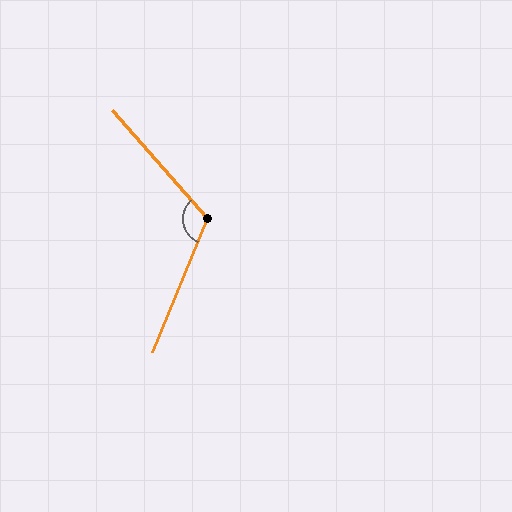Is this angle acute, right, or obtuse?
It is obtuse.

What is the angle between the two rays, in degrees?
Approximately 116 degrees.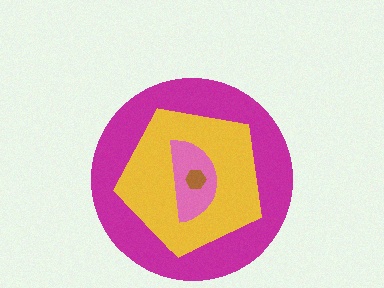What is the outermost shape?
The magenta circle.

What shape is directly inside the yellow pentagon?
The pink semicircle.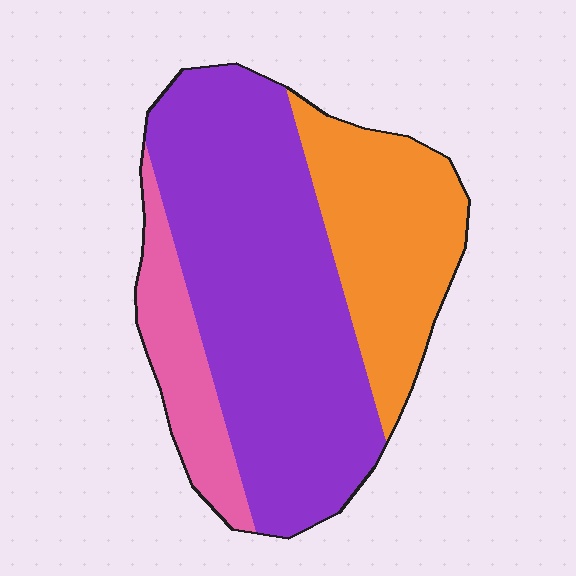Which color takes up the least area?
Pink, at roughly 15%.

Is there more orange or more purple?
Purple.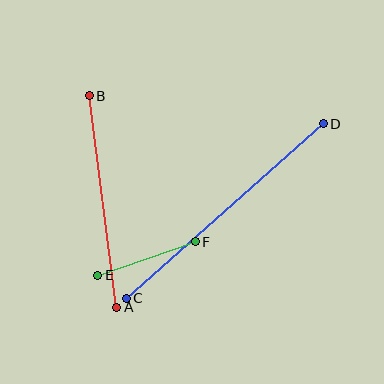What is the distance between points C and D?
The distance is approximately 263 pixels.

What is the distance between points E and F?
The distance is approximately 103 pixels.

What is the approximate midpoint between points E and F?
The midpoint is at approximately (146, 258) pixels.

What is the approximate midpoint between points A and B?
The midpoint is at approximately (103, 201) pixels.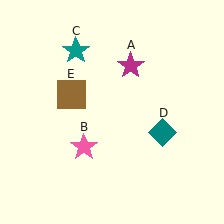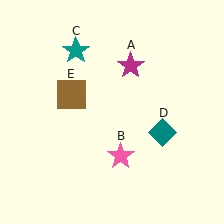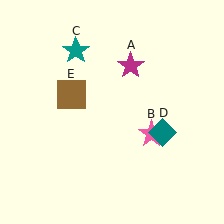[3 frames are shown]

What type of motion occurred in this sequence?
The pink star (object B) rotated counterclockwise around the center of the scene.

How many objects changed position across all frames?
1 object changed position: pink star (object B).